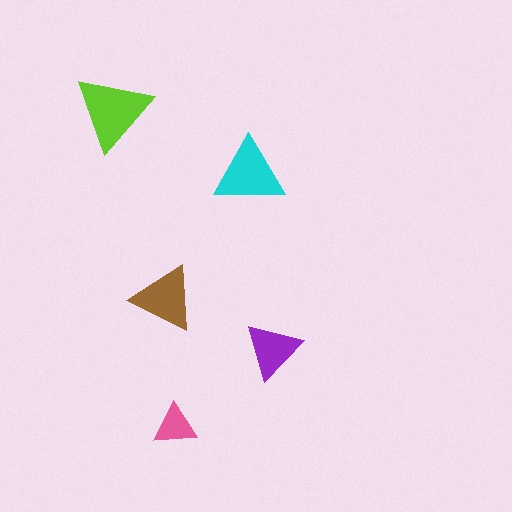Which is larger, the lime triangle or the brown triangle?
The lime one.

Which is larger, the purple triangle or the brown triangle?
The brown one.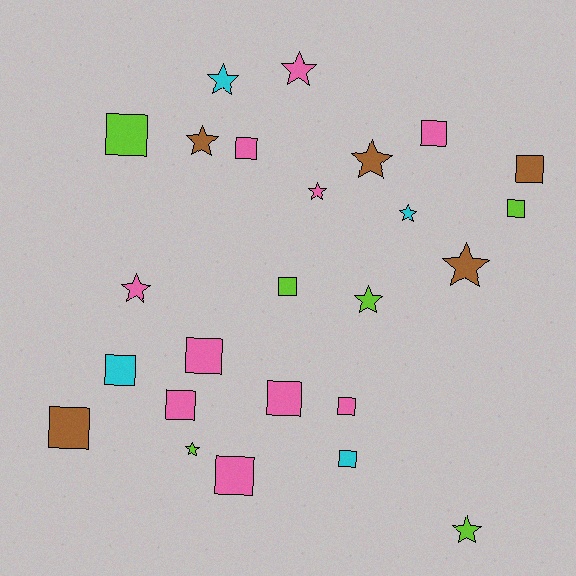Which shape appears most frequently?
Square, with 14 objects.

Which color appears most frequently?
Pink, with 10 objects.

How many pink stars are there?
There are 3 pink stars.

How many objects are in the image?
There are 25 objects.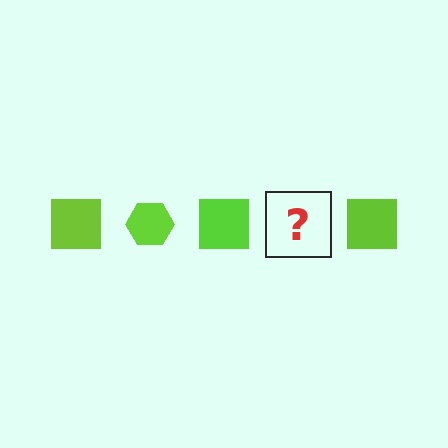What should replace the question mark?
The question mark should be replaced with a lime hexagon.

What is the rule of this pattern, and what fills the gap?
The rule is that the pattern cycles through square, hexagon shapes in lime. The gap should be filled with a lime hexagon.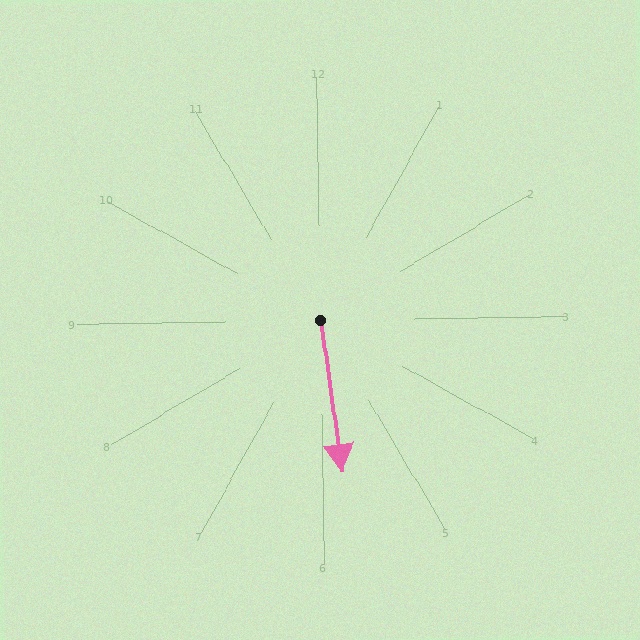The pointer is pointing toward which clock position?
Roughly 6 o'clock.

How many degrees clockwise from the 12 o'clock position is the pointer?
Approximately 173 degrees.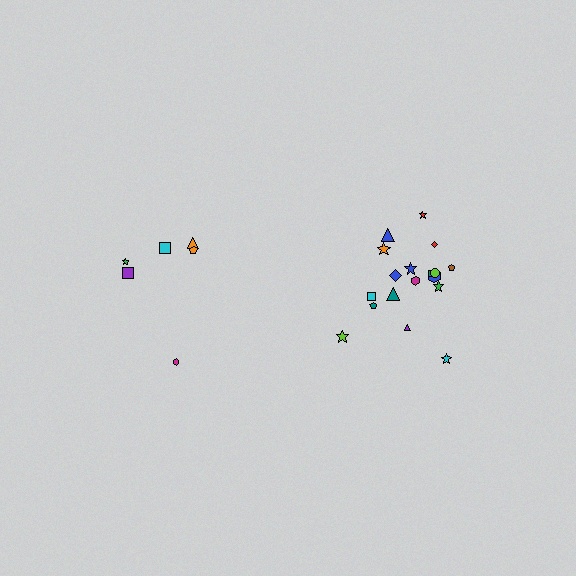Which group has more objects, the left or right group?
The right group.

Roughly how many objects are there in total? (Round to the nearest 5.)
Roughly 25 objects in total.